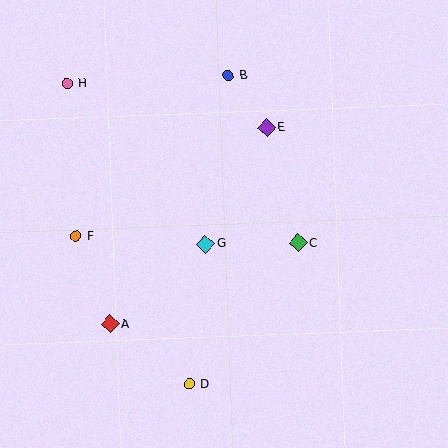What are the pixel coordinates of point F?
Point F is at (76, 236).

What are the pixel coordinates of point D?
Point D is at (189, 384).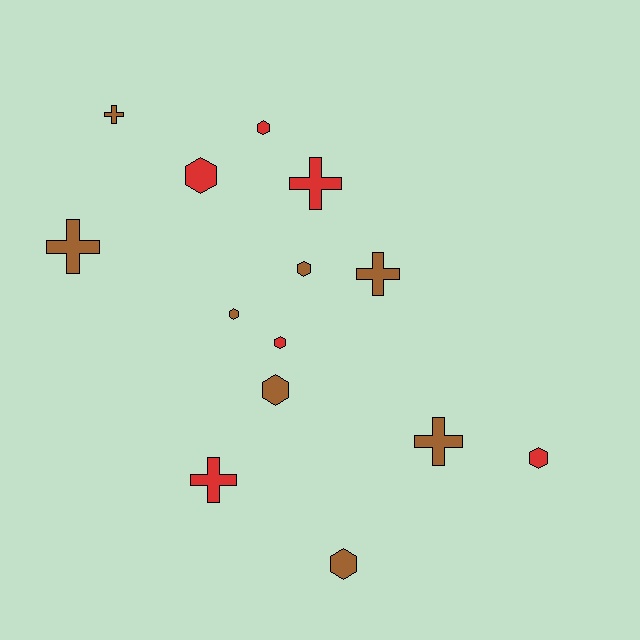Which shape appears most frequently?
Hexagon, with 8 objects.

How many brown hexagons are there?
There are 4 brown hexagons.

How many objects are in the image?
There are 14 objects.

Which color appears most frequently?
Brown, with 8 objects.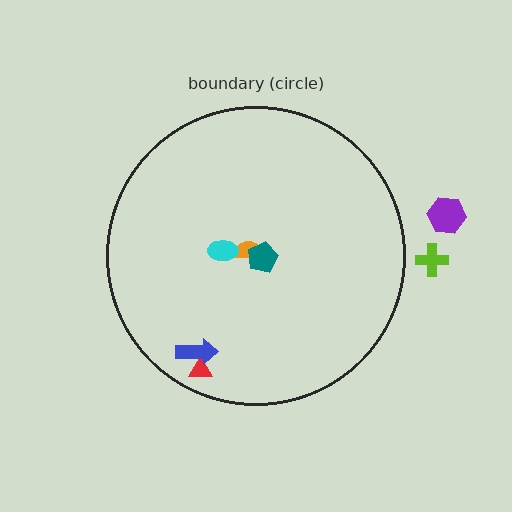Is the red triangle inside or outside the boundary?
Inside.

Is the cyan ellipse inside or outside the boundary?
Inside.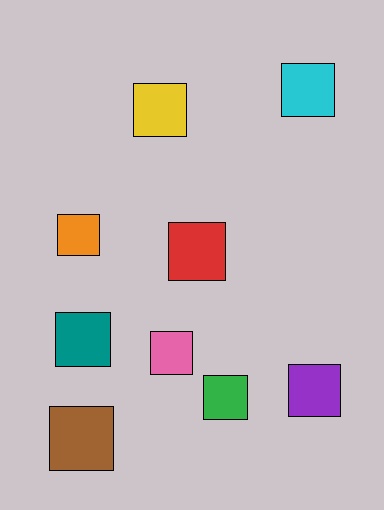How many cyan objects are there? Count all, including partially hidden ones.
There is 1 cyan object.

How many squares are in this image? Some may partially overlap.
There are 9 squares.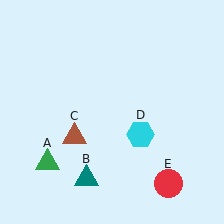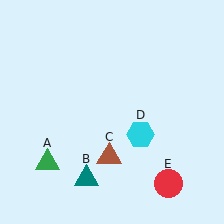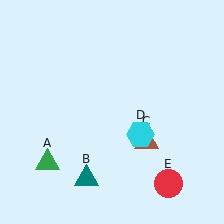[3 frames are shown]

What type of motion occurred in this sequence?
The brown triangle (object C) rotated counterclockwise around the center of the scene.